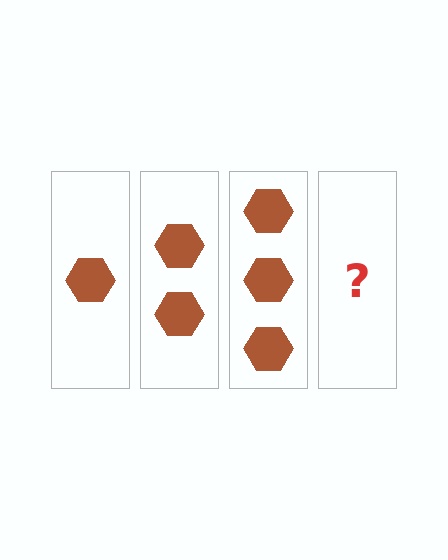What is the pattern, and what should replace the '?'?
The pattern is that each step adds one more hexagon. The '?' should be 4 hexagons.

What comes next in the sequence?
The next element should be 4 hexagons.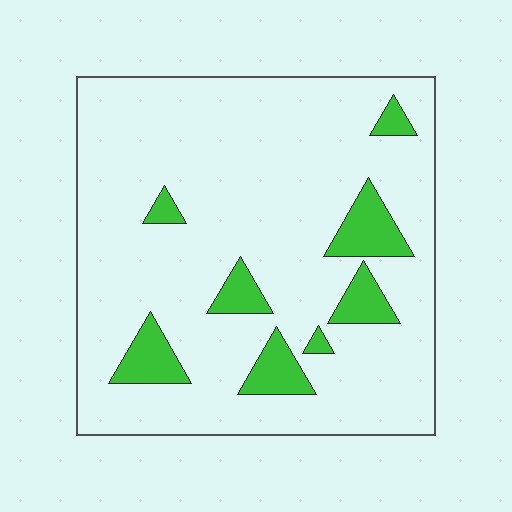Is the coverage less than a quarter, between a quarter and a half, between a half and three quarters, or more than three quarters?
Less than a quarter.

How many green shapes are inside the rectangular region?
8.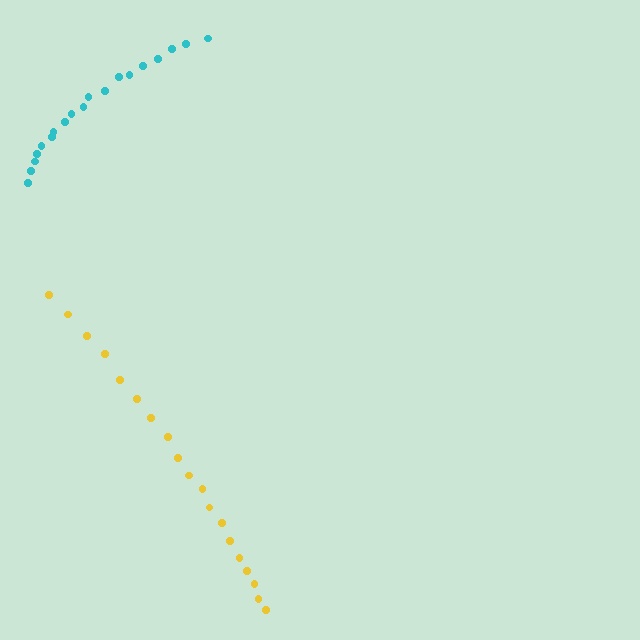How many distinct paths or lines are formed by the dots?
There are 2 distinct paths.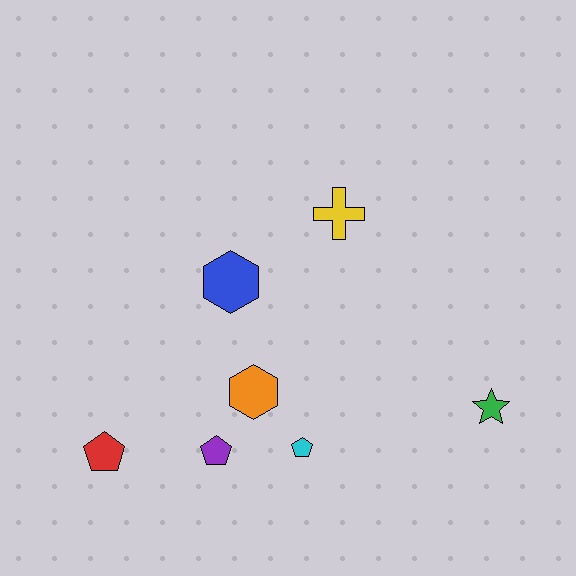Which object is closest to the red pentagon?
The purple pentagon is closest to the red pentagon.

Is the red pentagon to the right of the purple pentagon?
No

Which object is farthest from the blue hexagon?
The green star is farthest from the blue hexagon.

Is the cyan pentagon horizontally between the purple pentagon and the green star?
Yes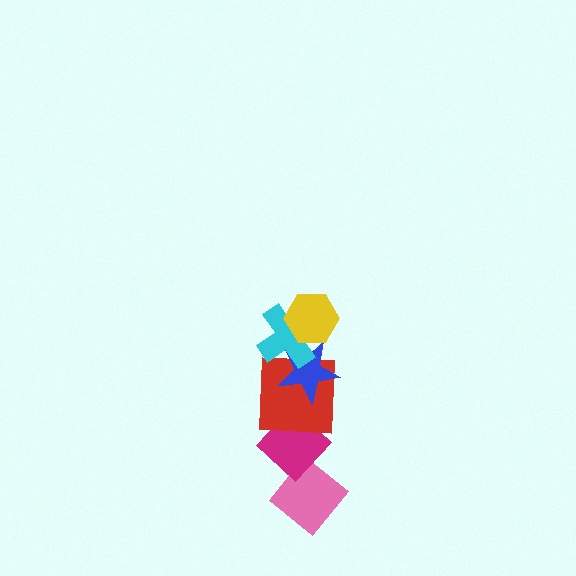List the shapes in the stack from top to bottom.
From top to bottom: the yellow hexagon, the cyan cross, the blue star, the red square, the magenta diamond, the pink diamond.